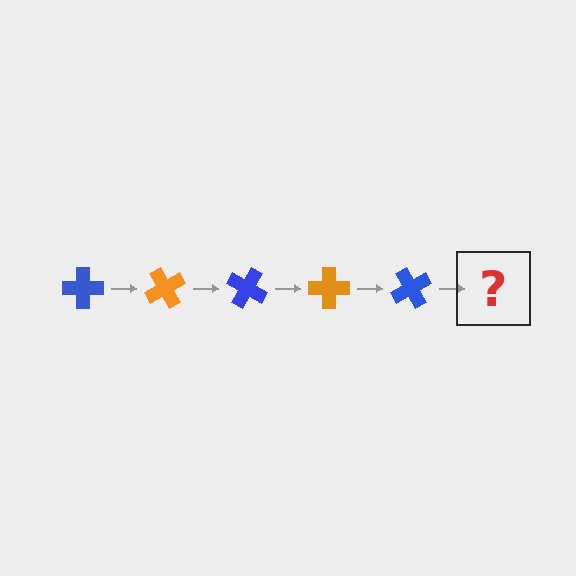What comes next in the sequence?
The next element should be an orange cross, rotated 300 degrees from the start.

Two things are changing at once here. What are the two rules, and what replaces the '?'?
The two rules are that it rotates 60 degrees each step and the color cycles through blue and orange. The '?' should be an orange cross, rotated 300 degrees from the start.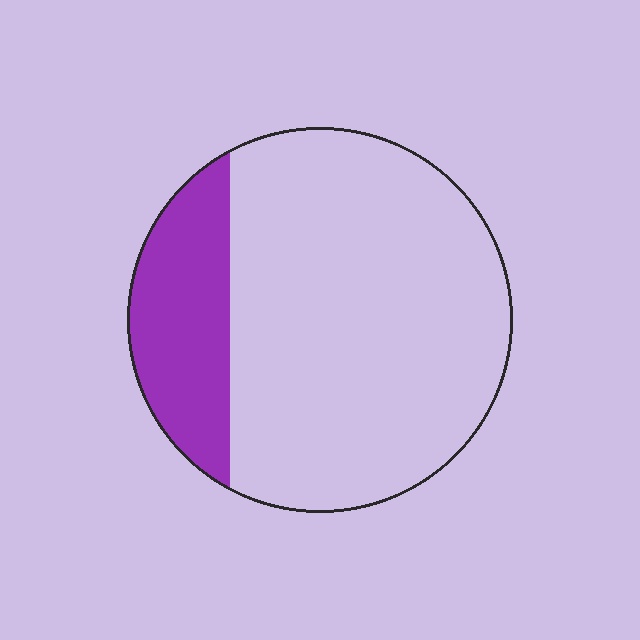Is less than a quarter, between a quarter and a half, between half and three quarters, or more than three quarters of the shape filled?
Less than a quarter.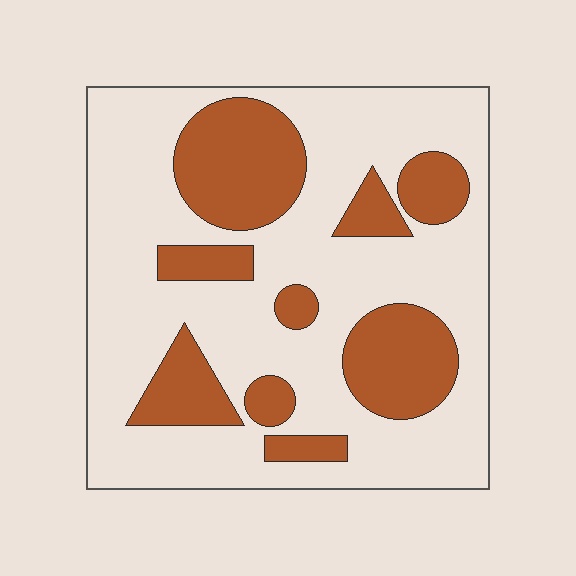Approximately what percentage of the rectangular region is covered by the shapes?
Approximately 30%.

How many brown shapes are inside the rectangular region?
9.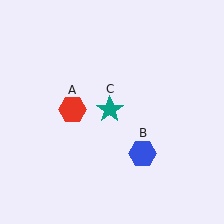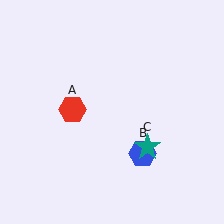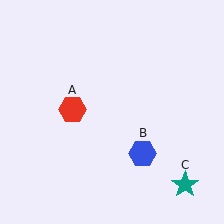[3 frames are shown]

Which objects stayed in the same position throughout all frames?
Red hexagon (object A) and blue hexagon (object B) remained stationary.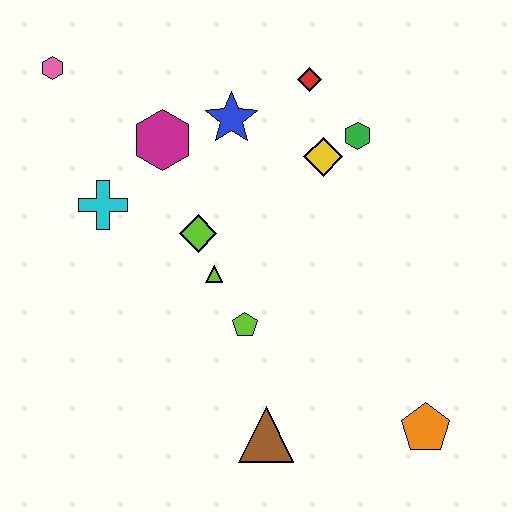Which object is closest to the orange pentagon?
The brown triangle is closest to the orange pentagon.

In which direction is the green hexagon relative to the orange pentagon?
The green hexagon is above the orange pentagon.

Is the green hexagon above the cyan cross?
Yes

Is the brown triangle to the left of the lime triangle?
No